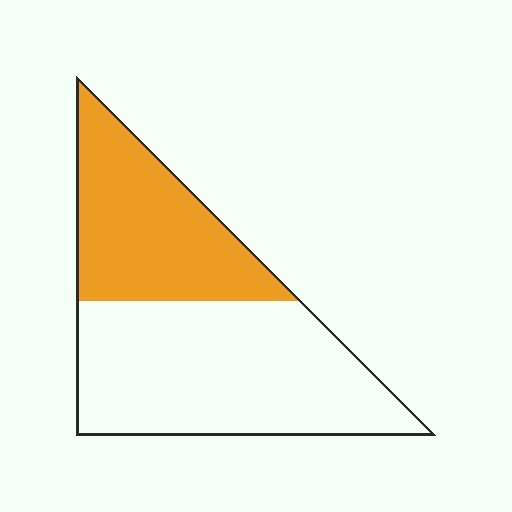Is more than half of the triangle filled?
No.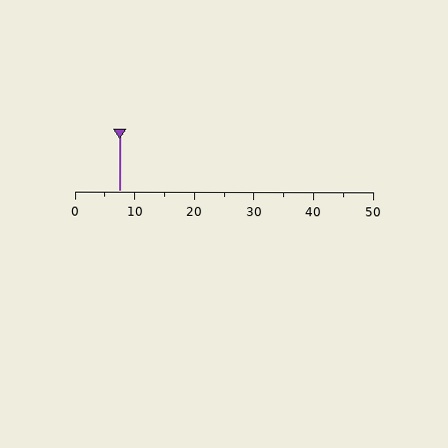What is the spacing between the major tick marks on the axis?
The major ticks are spaced 10 apart.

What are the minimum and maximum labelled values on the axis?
The axis runs from 0 to 50.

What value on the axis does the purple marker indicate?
The marker indicates approximately 7.5.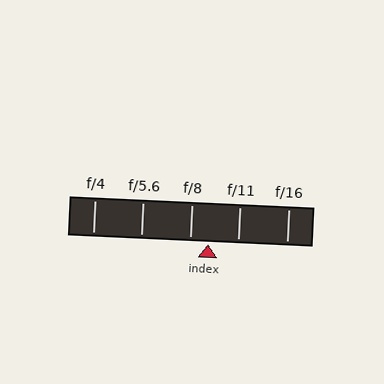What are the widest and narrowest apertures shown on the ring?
The widest aperture shown is f/4 and the narrowest is f/16.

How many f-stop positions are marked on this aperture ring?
There are 5 f-stop positions marked.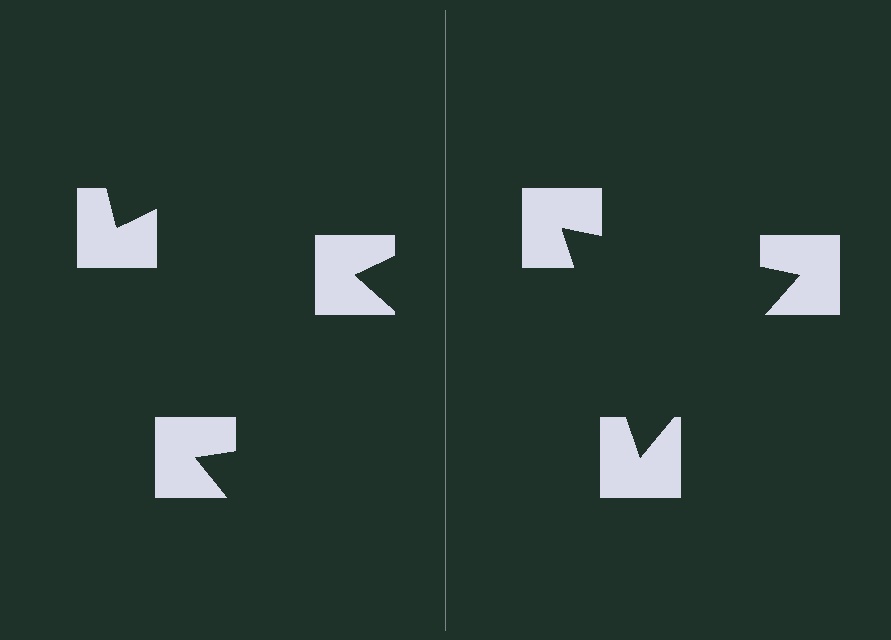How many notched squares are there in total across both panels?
6 — 3 on each side.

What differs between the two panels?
The notched squares are positioned identically on both sides; only the wedge orientations differ. On the right they align to a triangle; on the left they are misaligned.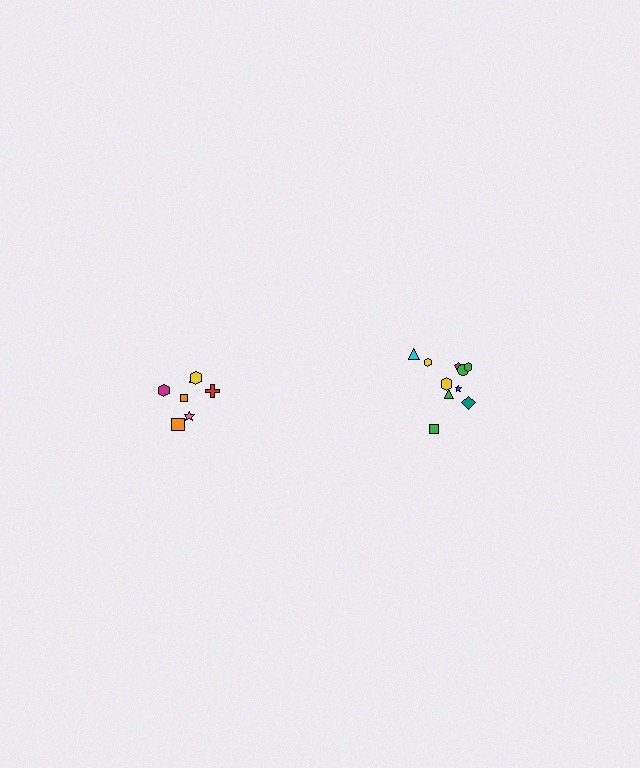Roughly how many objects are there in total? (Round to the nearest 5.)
Roughly 15 objects in total.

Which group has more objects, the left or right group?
The right group.